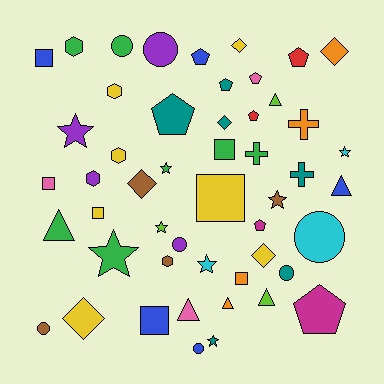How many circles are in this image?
There are 7 circles.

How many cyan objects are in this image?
There are 3 cyan objects.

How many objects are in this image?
There are 50 objects.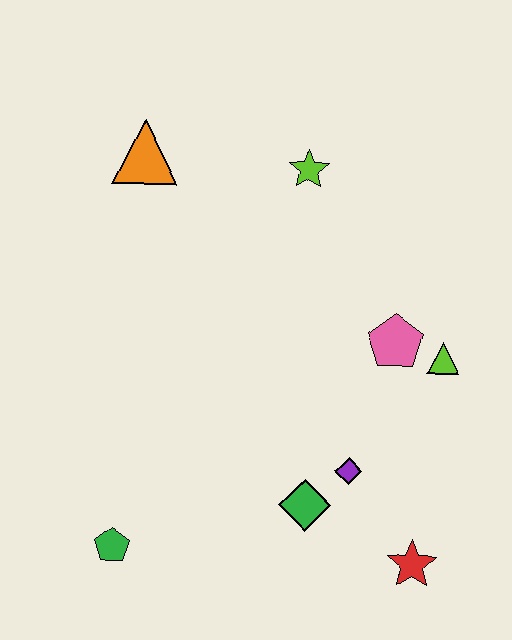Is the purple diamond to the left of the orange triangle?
No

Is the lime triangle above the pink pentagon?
No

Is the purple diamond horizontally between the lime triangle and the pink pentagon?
No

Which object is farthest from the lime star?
The green pentagon is farthest from the lime star.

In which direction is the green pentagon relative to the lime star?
The green pentagon is below the lime star.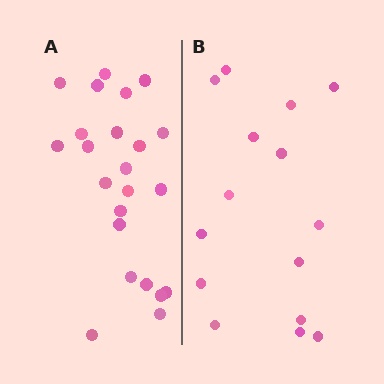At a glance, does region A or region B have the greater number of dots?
Region A (the left region) has more dots.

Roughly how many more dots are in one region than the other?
Region A has roughly 8 or so more dots than region B.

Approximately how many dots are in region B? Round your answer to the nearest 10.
About 20 dots. (The exact count is 15, which rounds to 20.)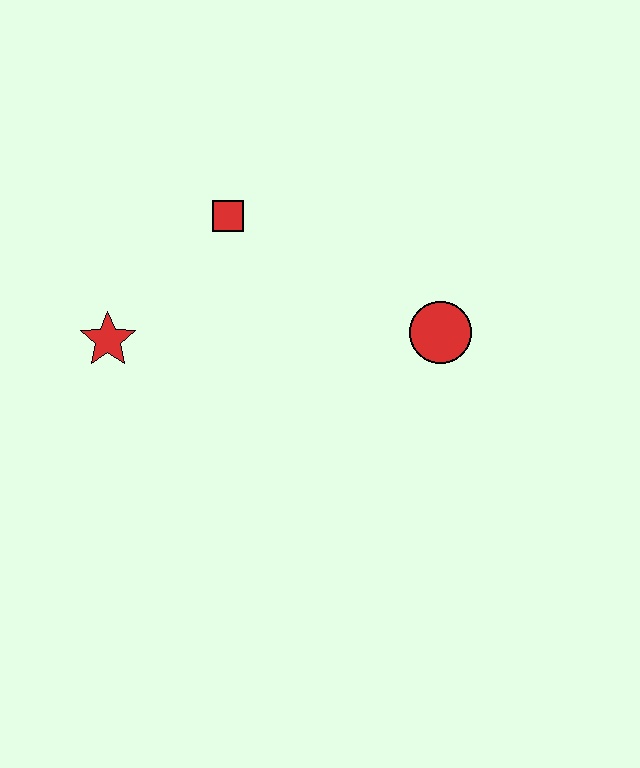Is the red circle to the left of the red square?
No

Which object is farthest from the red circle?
The red star is farthest from the red circle.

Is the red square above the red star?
Yes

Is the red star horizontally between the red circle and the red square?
No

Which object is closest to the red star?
The red square is closest to the red star.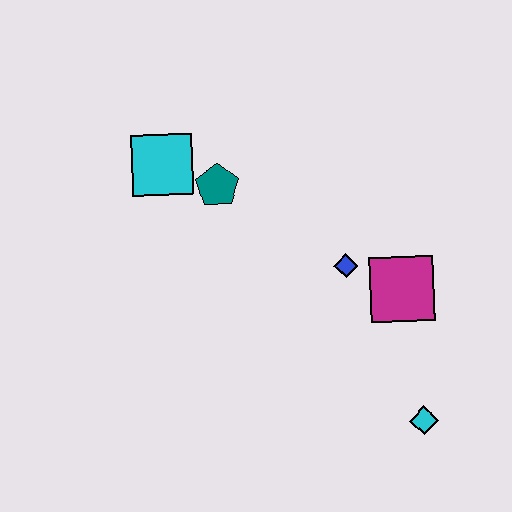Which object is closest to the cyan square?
The teal pentagon is closest to the cyan square.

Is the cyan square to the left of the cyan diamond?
Yes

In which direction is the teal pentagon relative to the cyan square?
The teal pentagon is to the right of the cyan square.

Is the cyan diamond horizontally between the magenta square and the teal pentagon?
No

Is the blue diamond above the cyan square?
No